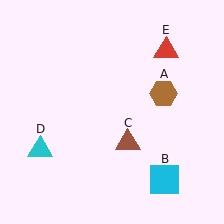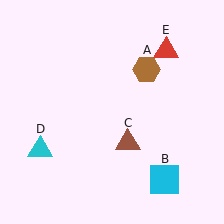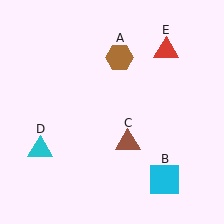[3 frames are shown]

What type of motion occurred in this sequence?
The brown hexagon (object A) rotated counterclockwise around the center of the scene.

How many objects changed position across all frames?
1 object changed position: brown hexagon (object A).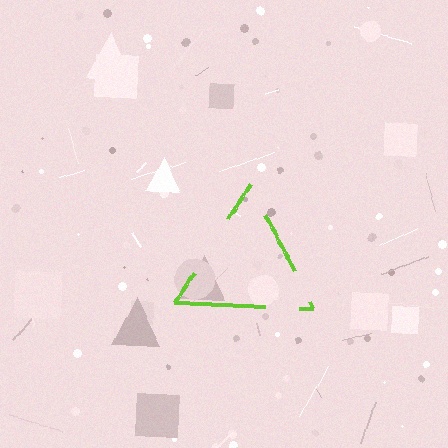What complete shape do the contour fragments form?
The contour fragments form a triangle.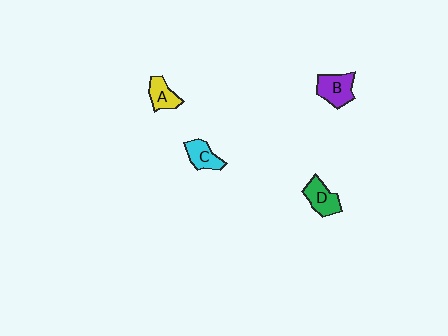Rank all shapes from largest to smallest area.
From largest to smallest: B (purple), D (green), C (cyan), A (yellow).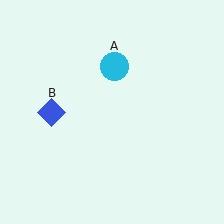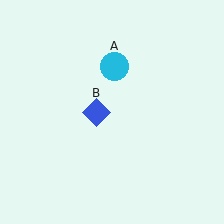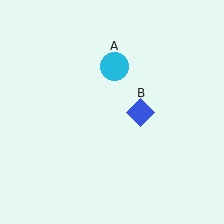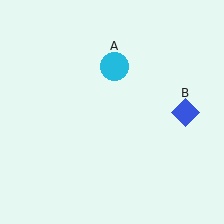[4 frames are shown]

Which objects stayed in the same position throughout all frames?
Cyan circle (object A) remained stationary.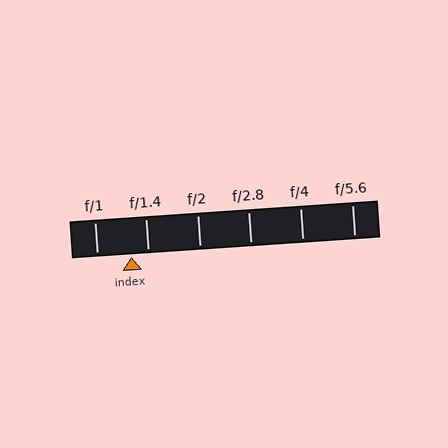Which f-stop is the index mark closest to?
The index mark is closest to f/1.4.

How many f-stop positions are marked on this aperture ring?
There are 6 f-stop positions marked.